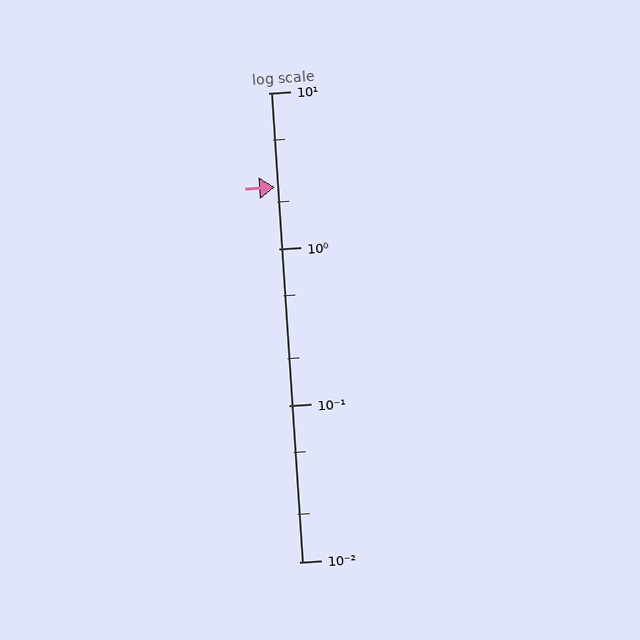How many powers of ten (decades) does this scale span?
The scale spans 3 decades, from 0.01 to 10.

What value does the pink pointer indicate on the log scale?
The pointer indicates approximately 2.5.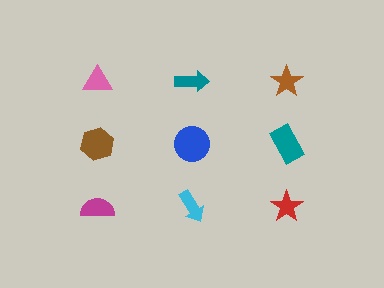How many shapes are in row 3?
3 shapes.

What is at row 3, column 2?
A cyan arrow.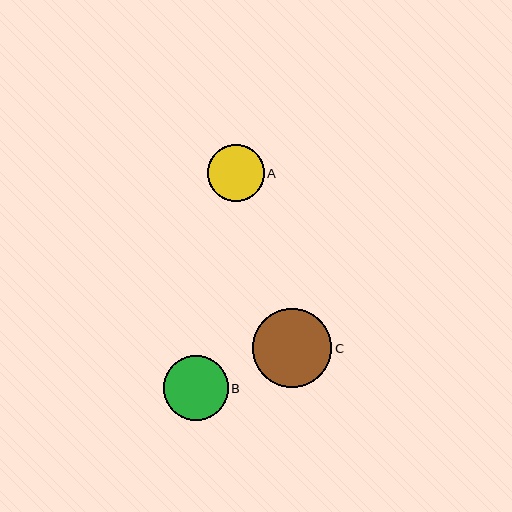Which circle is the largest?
Circle C is the largest with a size of approximately 79 pixels.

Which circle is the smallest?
Circle A is the smallest with a size of approximately 57 pixels.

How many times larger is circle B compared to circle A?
Circle B is approximately 1.1 times the size of circle A.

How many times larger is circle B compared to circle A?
Circle B is approximately 1.1 times the size of circle A.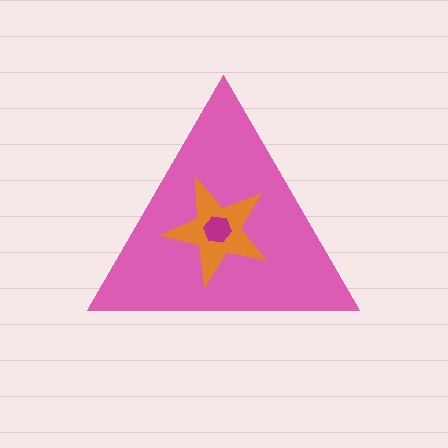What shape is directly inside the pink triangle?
The orange star.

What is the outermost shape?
The pink triangle.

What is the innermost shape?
The magenta hexagon.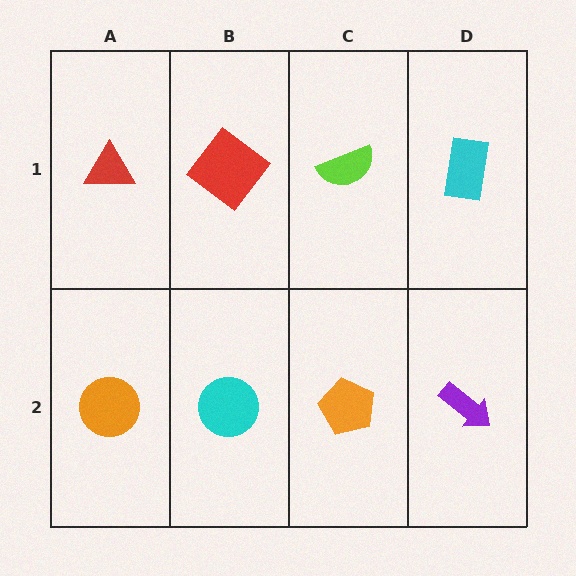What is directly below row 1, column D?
A purple arrow.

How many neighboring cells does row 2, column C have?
3.